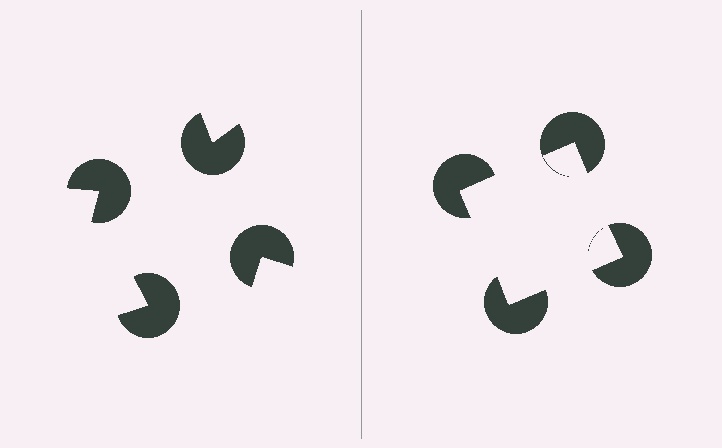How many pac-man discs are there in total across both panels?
8 — 4 on each side.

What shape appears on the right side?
An illusory square.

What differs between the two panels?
The pac-man discs are positioned identically on both sides; only the wedge orientations differ. On the right they align to a square; on the left they are misaligned.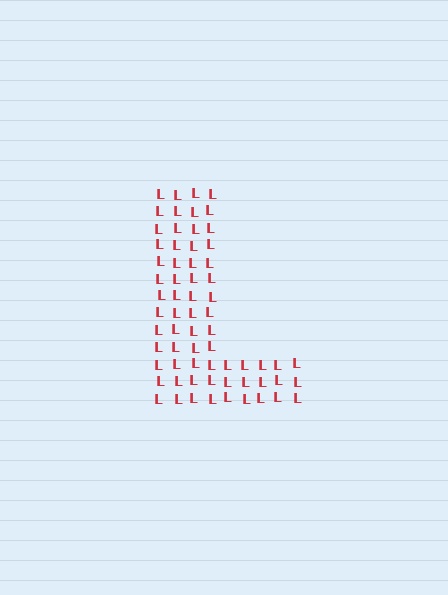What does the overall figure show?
The overall figure shows the letter L.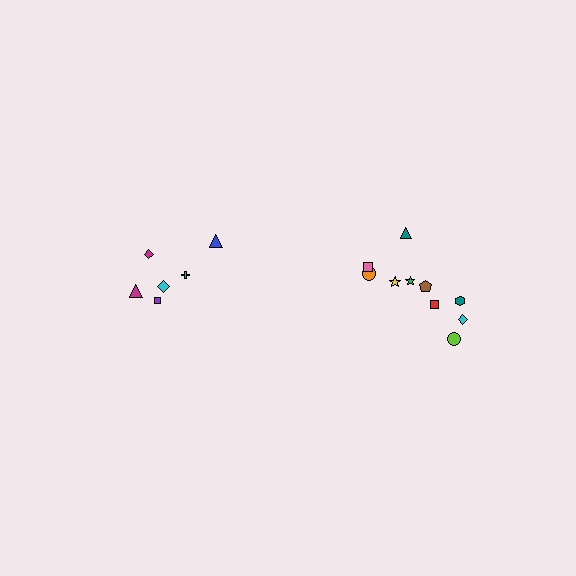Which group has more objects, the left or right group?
The right group.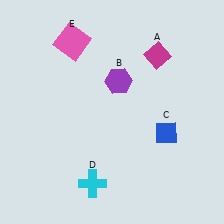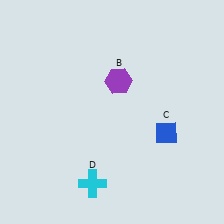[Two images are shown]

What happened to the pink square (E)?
The pink square (E) was removed in Image 2. It was in the top-left area of Image 1.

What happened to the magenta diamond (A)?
The magenta diamond (A) was removed in Image 2. It was in the top-right area of Image 1.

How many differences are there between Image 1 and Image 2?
There are 2 differences between the two images.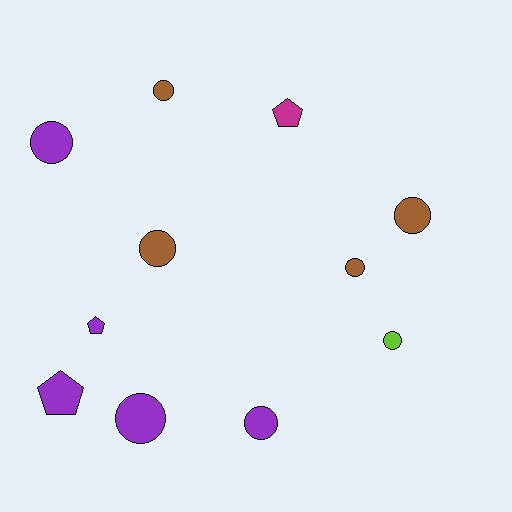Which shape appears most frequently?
Circle, with 8 objects.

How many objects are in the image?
There are 11 objects.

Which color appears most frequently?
Purple, with 5 objects.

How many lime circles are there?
There is 1 lime circle.